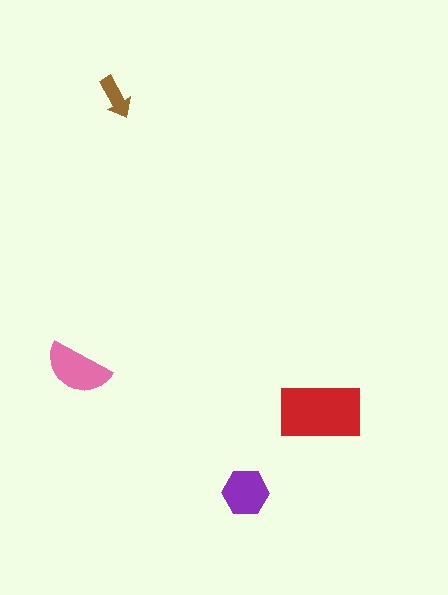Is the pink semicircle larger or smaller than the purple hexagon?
Larger.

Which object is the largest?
The red rectangle.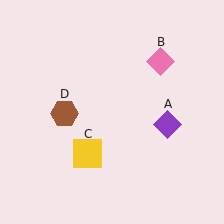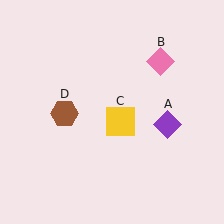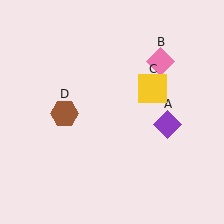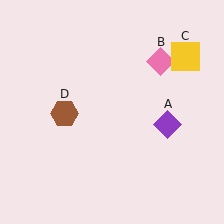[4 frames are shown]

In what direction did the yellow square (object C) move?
The yellow square (object C) moved up and to the right.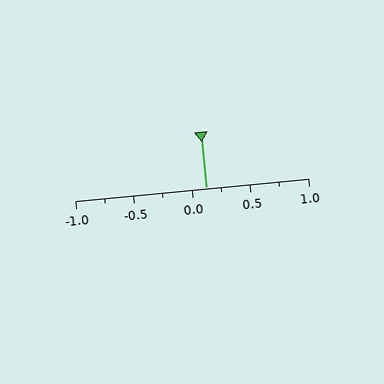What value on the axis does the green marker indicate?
The marker indicates approximately 0.12.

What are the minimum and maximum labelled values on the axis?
The axis runs from -1.0 to 1.0.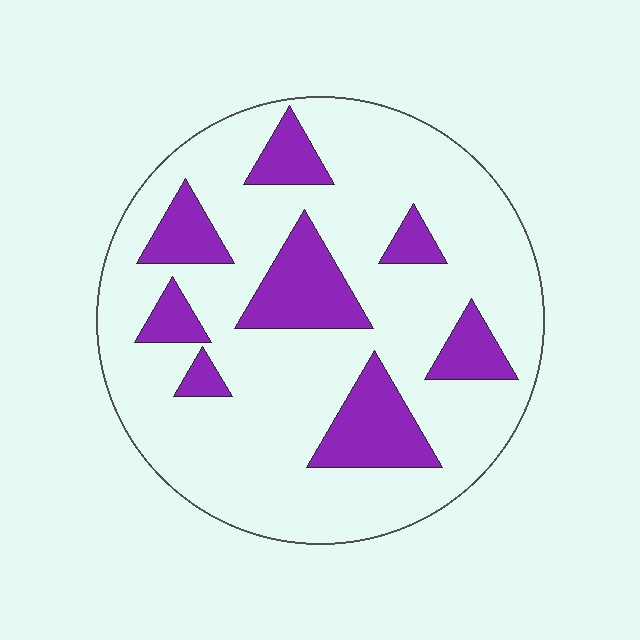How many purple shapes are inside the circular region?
8.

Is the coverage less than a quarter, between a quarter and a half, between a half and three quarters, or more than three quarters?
Less than a quarter.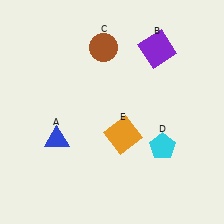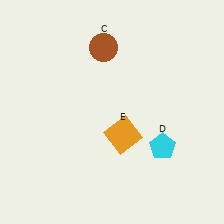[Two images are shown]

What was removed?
The blue triangle (A), the purple square (B) were removed in Image 2.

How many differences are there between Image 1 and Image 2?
There are 2 differences between the two images.